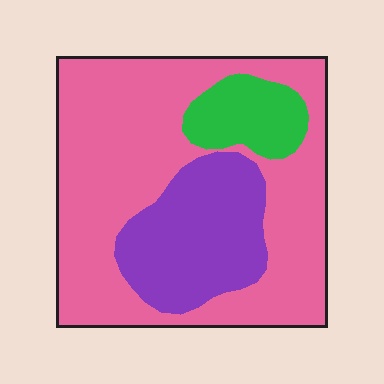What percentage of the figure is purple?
Purple covers around 25% of the figure.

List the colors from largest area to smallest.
From largest to smallest: pink, purple, green.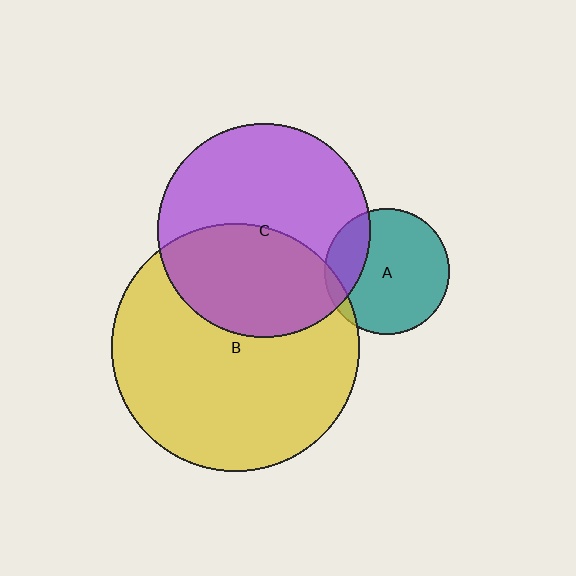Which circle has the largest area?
Circle B (yellow).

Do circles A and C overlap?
Yes.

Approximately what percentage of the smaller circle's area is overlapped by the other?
Approximately 25%.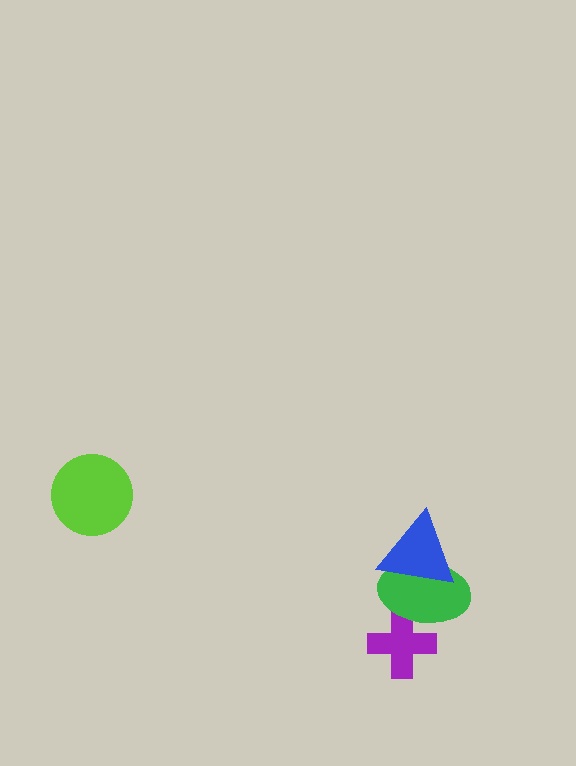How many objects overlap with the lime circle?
0 objects overlap with the lime circle.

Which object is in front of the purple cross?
The green ellipse is in front of the purple cross.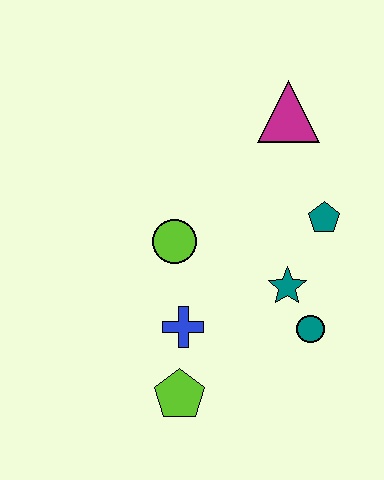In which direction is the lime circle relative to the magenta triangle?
The lime circle is below the magenta triangle.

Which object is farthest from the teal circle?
The magenta triangle is farthest from the teal circle.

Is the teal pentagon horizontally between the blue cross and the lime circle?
No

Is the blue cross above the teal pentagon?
No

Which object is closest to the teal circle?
The teal star is closest to the teal circle.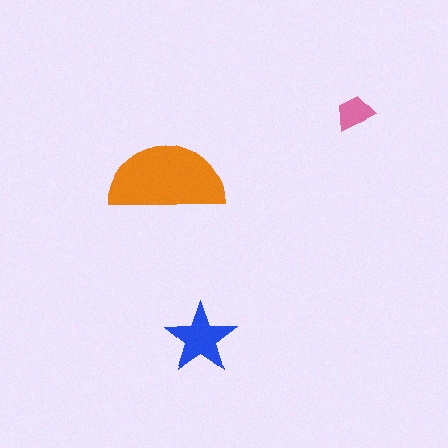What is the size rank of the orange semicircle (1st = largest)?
1st.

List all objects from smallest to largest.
The pink trapezoid, the blue star, the orange semicircle.